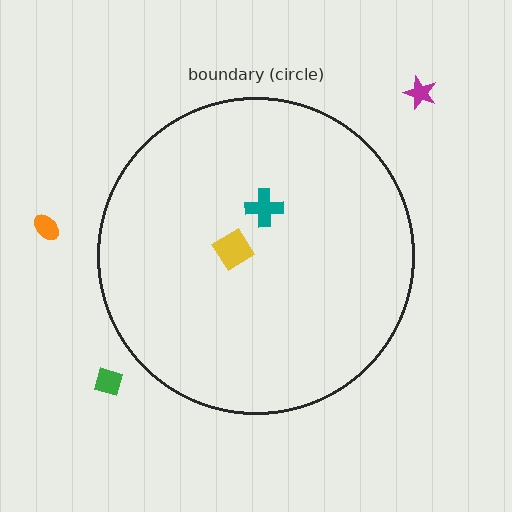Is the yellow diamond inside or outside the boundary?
Inside.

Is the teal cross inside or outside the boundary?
Inside.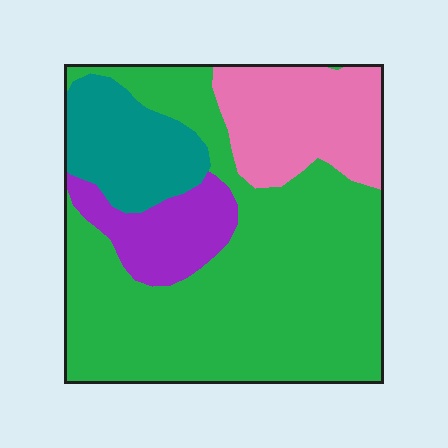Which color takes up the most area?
Green, at roughly 60%.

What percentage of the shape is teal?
Teal covers around 15% of the shape.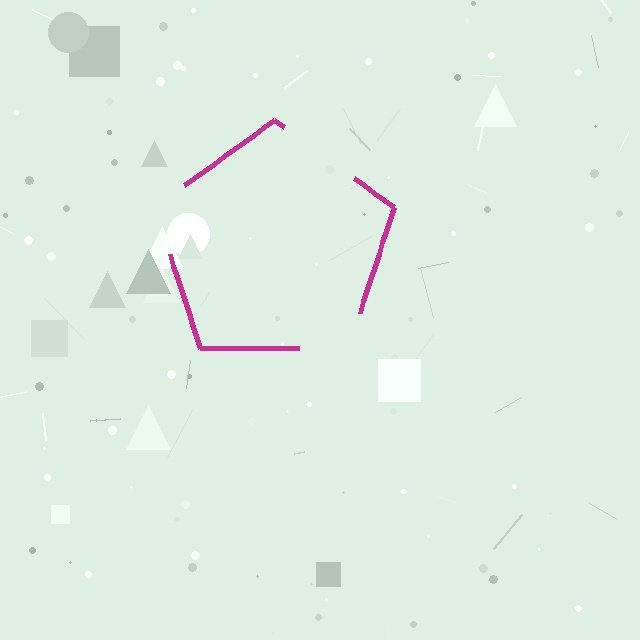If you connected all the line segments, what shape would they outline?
They would outline a pentagon.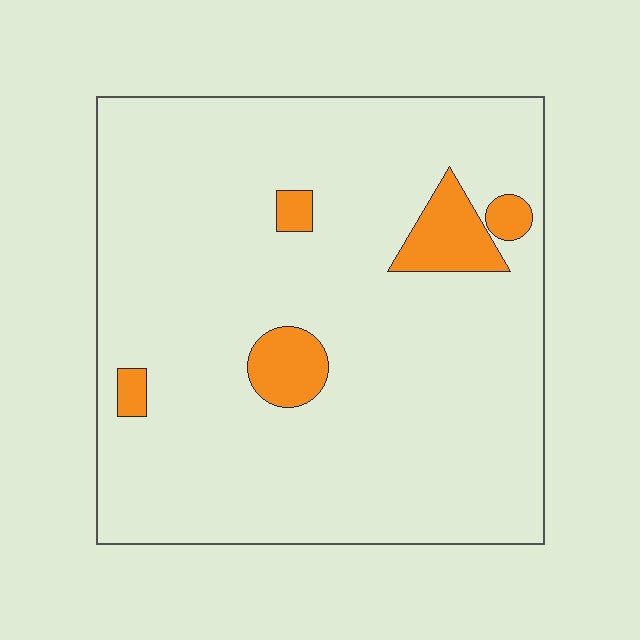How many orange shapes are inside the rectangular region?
5.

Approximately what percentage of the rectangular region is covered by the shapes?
Approximately 10%.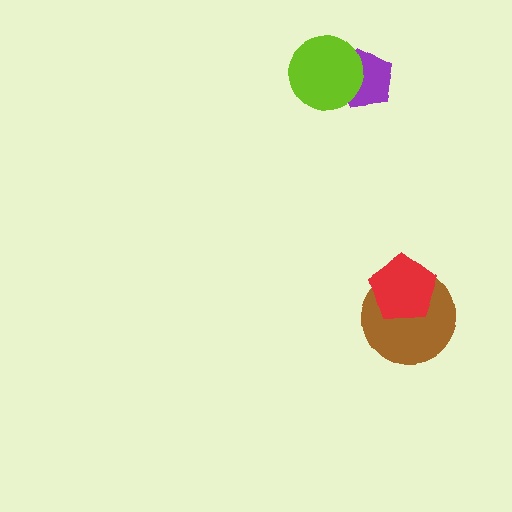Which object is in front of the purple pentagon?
The lime circle is in front of the purple pentagon.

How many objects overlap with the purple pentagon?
1 object overlaps with the purple pentagon.